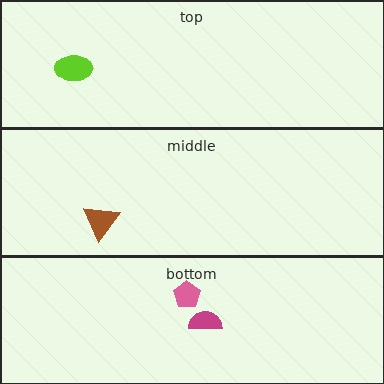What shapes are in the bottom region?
The pink pentagon, the magenta semicircle.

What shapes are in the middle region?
The brown triangle.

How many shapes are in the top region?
1.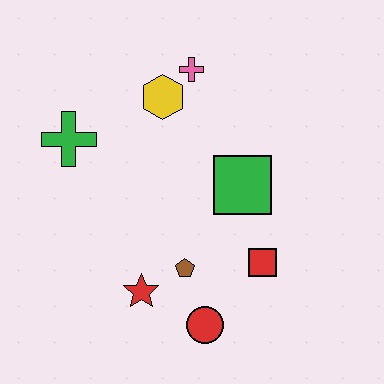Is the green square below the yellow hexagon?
Yes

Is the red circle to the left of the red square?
Yes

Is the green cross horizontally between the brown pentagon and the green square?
No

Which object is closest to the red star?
The brown pentagon is closest to the red star.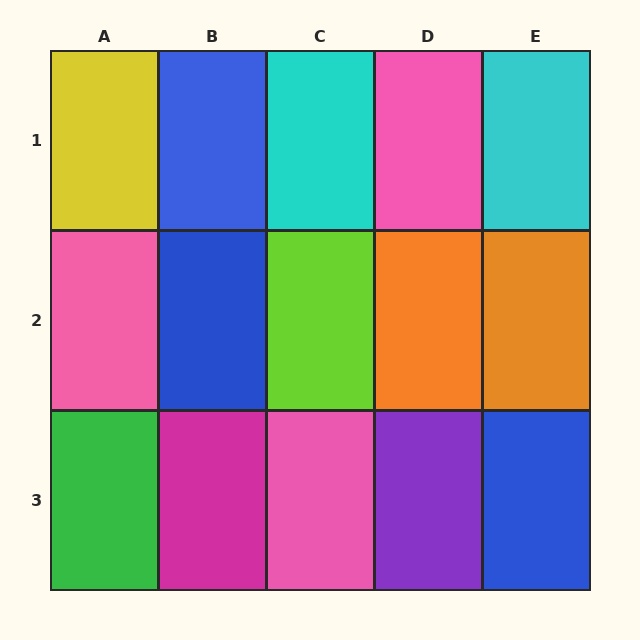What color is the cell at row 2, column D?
Orange.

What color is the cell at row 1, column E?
Cyan.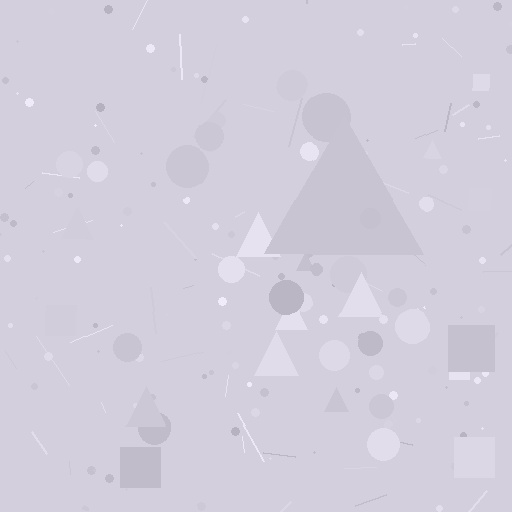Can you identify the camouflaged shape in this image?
The camouflaged shape is a triangle.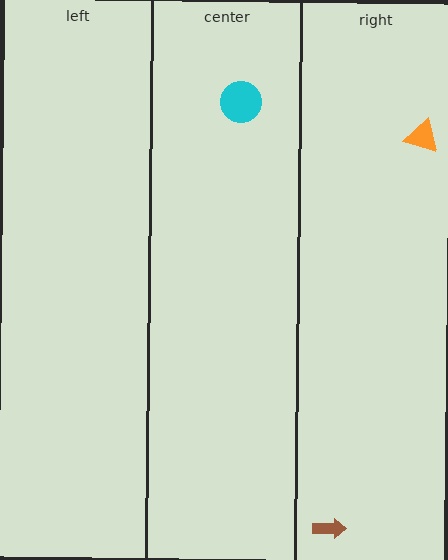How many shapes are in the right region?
2.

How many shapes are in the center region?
1.